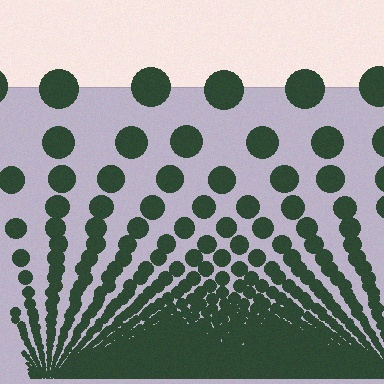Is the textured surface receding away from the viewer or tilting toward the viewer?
The surface appears to tilt toward the viewer. Texture elements get larger and sparser toward the top.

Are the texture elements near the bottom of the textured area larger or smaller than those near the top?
Smaller. The gradient is inverted — elements near the bottom are smaller and denser.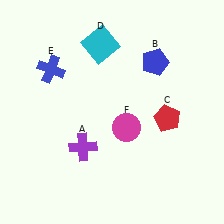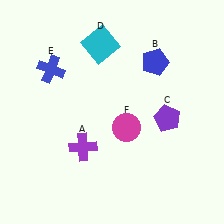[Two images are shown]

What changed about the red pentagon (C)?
In Image 1, C is red. In Image 2, it changed to purple.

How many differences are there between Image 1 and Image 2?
There is 1 difference between the two images.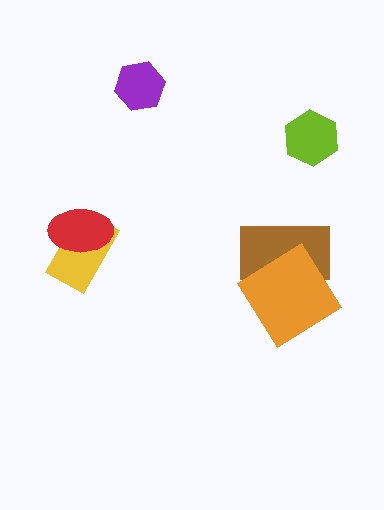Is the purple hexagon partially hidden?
No, no other shape covers it.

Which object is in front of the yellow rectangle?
The red ellipse is in front of the yellow rectangle.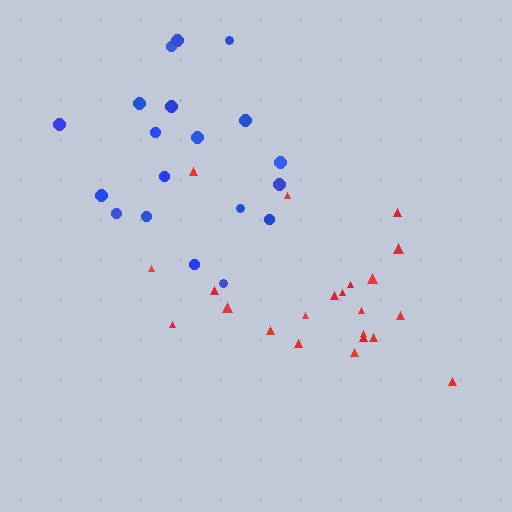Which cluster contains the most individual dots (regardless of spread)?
Red (22).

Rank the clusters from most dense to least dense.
red, blue.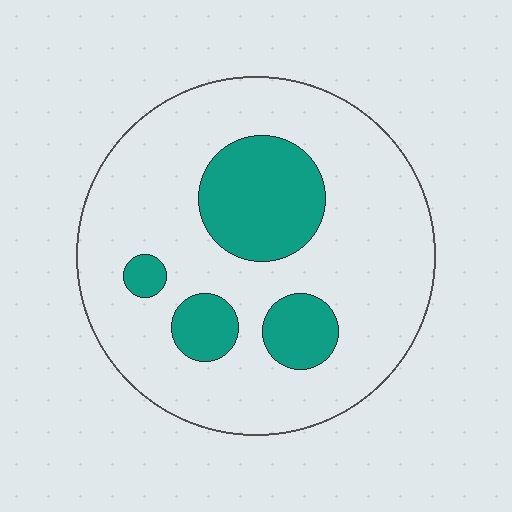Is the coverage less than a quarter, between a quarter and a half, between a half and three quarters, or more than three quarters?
Less than a quarter.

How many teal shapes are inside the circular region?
4.